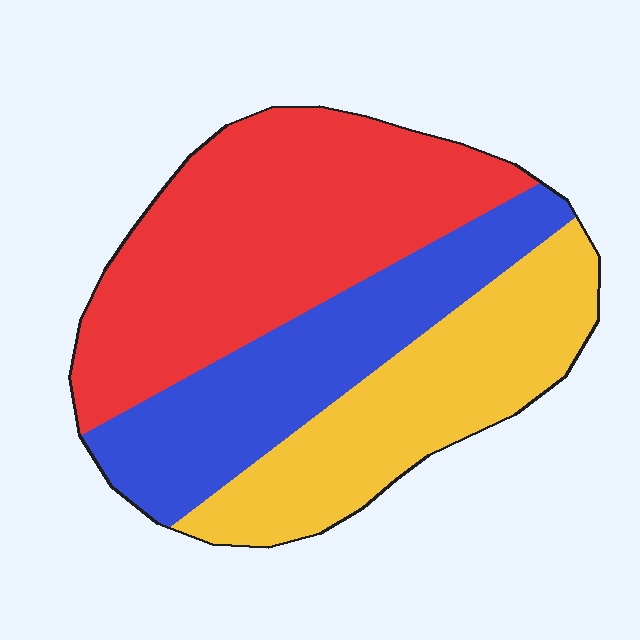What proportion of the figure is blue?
Blue takes up about one quarter (1/4) of the figure.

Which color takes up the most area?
Red, at roughly 45%.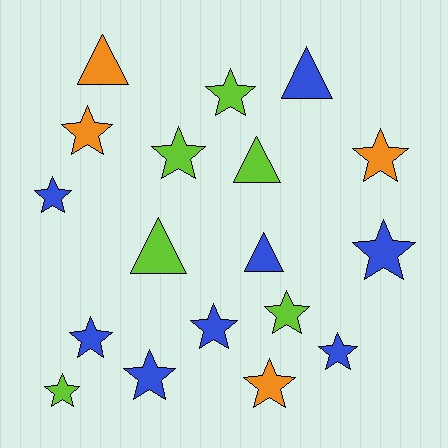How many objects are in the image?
There are 18 objects.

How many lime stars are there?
There are 4 lime stars.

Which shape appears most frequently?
Star, with 13 objects.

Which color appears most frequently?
Blue, with 8 objects.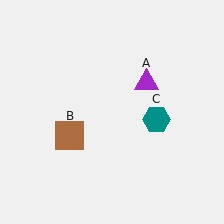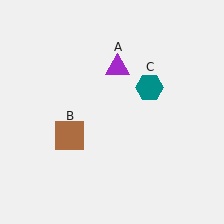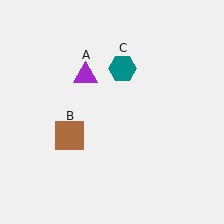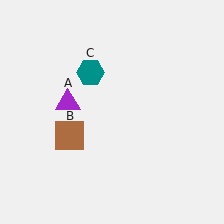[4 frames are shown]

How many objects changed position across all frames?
2 objects changed position: purple triangle (object A), teal hexagon (object C).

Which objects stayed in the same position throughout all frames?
Brown square (object B) remained stationary.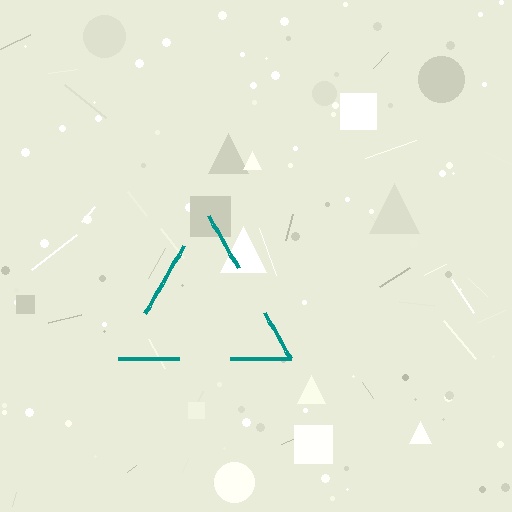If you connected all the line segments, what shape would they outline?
They would outline a triangle.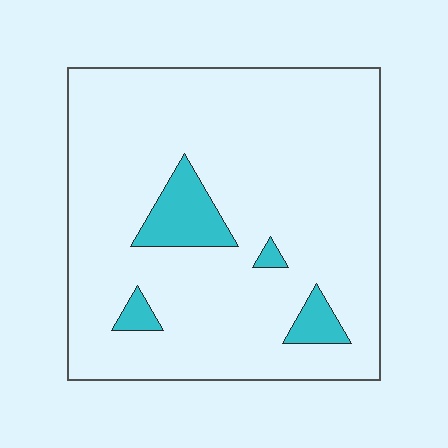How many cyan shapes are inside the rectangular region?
4.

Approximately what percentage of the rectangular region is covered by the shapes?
Approximately 10%.